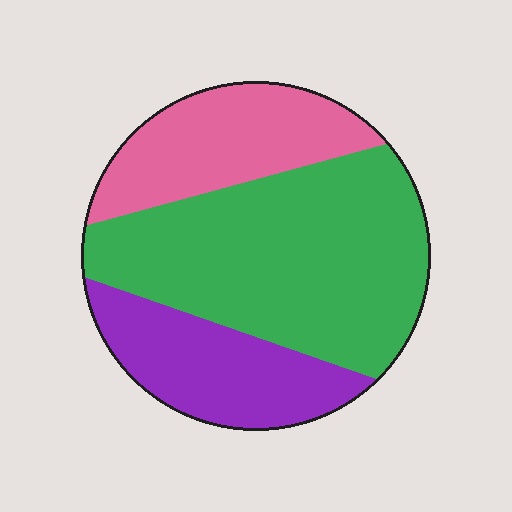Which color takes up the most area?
Green, at roughly 55%.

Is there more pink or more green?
Green.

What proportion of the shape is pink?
Pink takes up less than a quarter of the shape.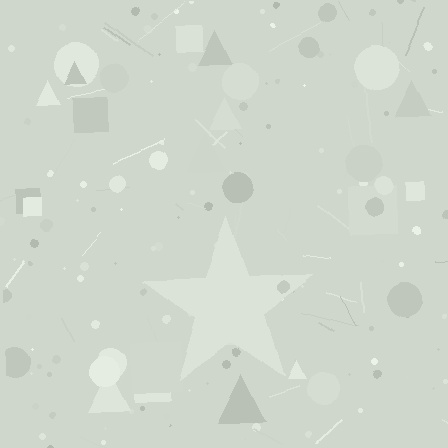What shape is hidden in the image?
A star is hidden in the image.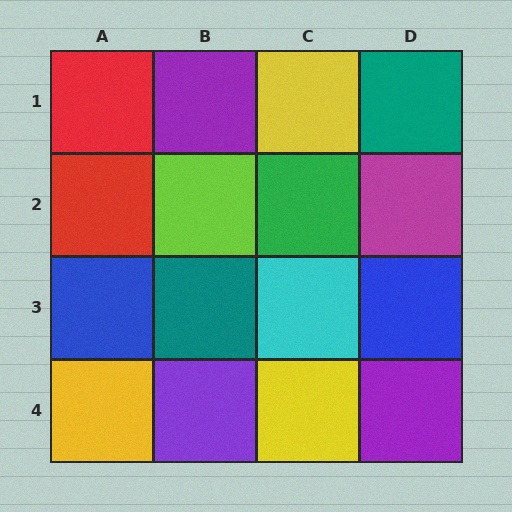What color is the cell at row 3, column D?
Blue.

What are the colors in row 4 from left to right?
Yellow, purple, yellow, purple.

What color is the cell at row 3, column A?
Blue.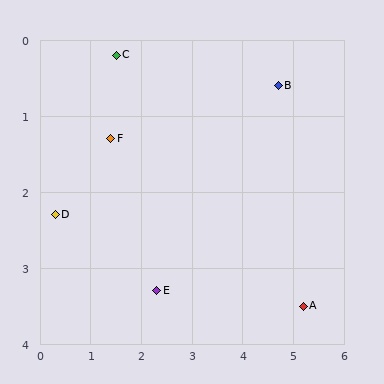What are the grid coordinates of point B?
Point B is at approximately (4.7, 0.6).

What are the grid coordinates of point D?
Point D is at approximately (0.3, 2.3).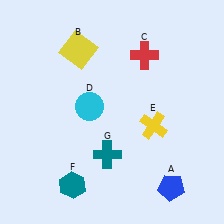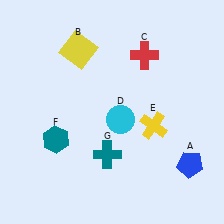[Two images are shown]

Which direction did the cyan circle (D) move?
The cyan circle (D) moved right.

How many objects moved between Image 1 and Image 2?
3 objects moved between the two images.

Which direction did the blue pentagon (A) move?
The blue pentagon (A) moved up.